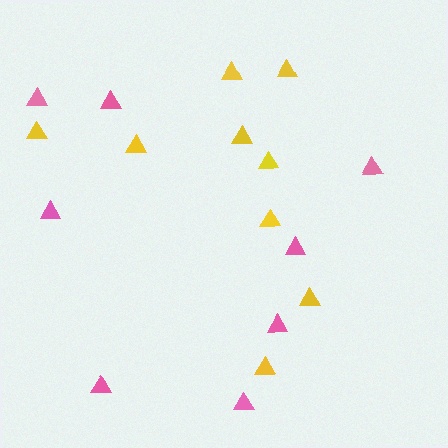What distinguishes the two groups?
There are 2 groups: one group of yellow triangles (9) and one group of pink triangles (8).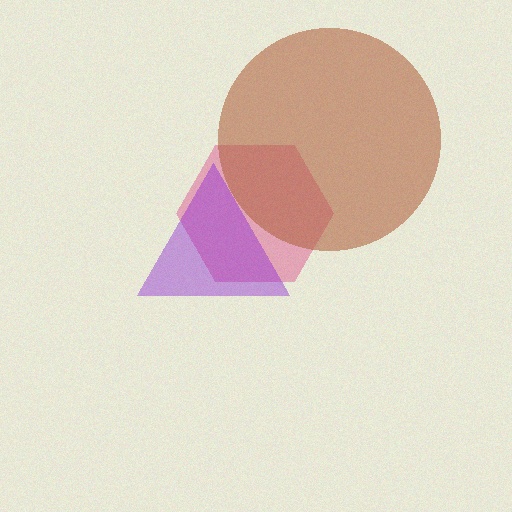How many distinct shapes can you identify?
There are 3 distinct shapes: a pink hexagon, a purple triangle, a brown circle.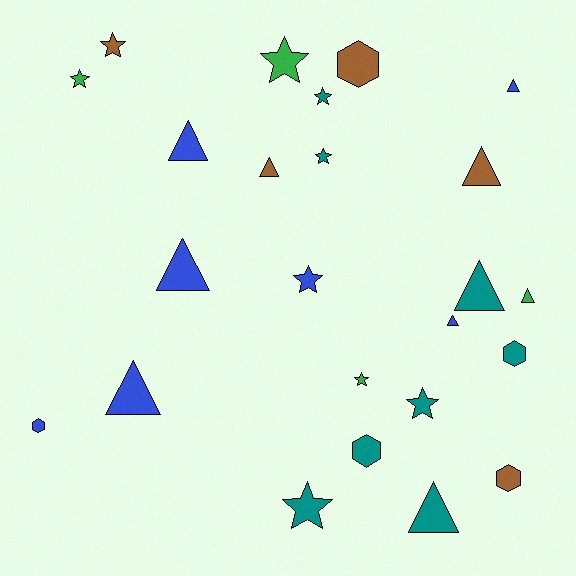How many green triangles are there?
There is 1 green triangle.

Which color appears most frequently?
Teal, with 8 objects.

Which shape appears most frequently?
Triangle, with 10 objects.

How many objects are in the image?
There are 24 objects.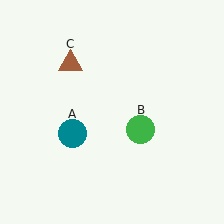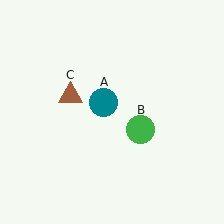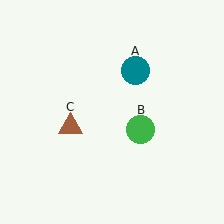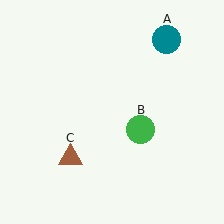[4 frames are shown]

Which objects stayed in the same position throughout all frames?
Green circle (object B) remained stationary.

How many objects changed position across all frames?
2 objects changed position: teal circle (object A), brown triangle (object C).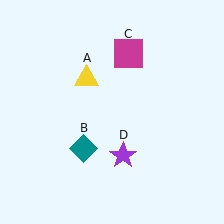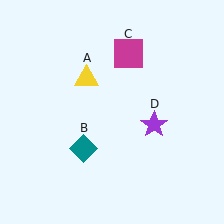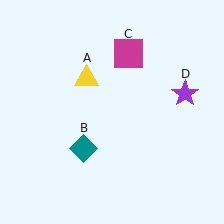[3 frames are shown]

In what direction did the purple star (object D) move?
The purple star (object D) moved up and to the right.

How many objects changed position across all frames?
1 object changed position: purple star (object D).